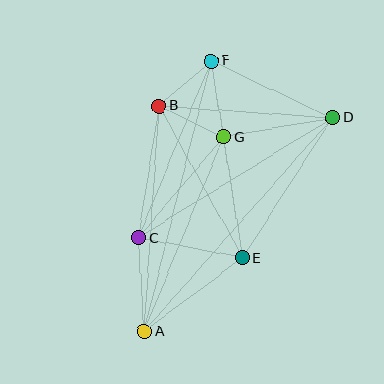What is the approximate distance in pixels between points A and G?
The distance between A and G is approximately 210 pixels.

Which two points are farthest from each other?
Points A and D are farthest from each other.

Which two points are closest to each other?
Points B and F are closest to each other.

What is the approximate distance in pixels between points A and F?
The distance between A and F is approximately 278 pixels.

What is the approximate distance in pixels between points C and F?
The distance between C and F is approximately 191 pixels.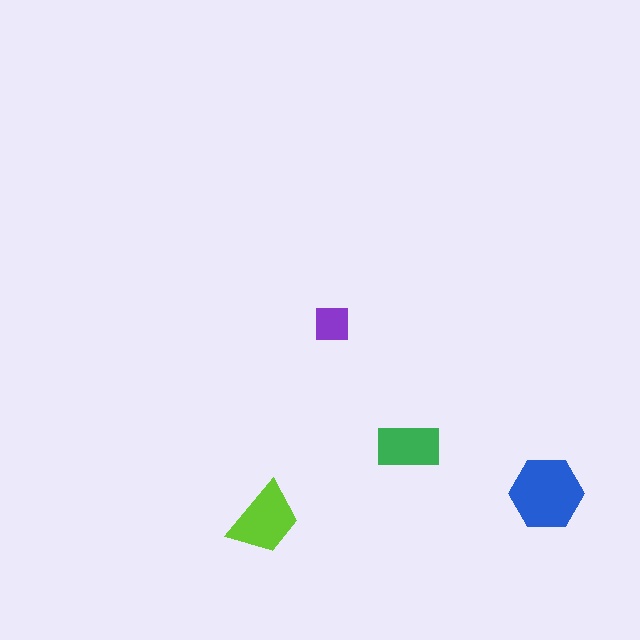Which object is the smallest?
The purple square.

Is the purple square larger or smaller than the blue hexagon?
Smaller.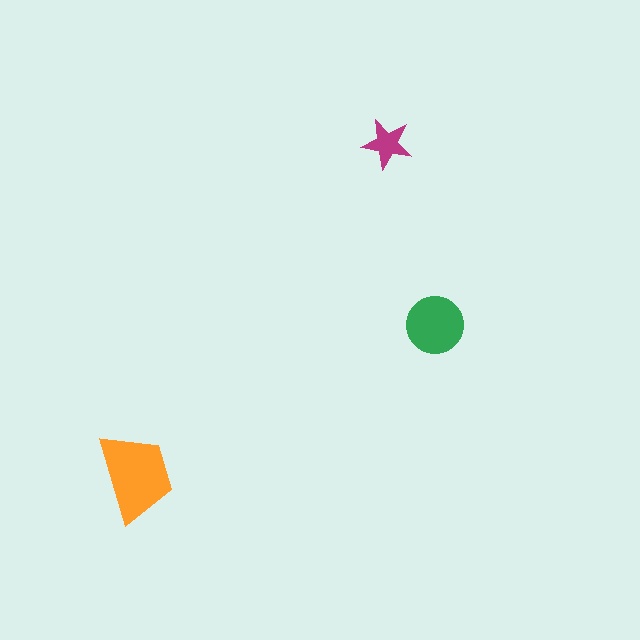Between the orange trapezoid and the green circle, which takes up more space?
The orange trapezoid.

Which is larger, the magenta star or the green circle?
The green circle.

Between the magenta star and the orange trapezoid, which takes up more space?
The orange trapezoid.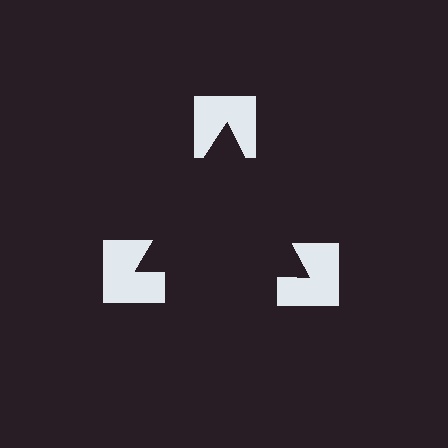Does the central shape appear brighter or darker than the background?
It typically appears slightly darker than the background, even though no actual brightness change is drawn.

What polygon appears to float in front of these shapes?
An illusory triangle — its edges are inferred from the aligned wedge cuts in the notched squares, not physically drawn.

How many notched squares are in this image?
There are 3 — one at each vertex of the illusory triangle.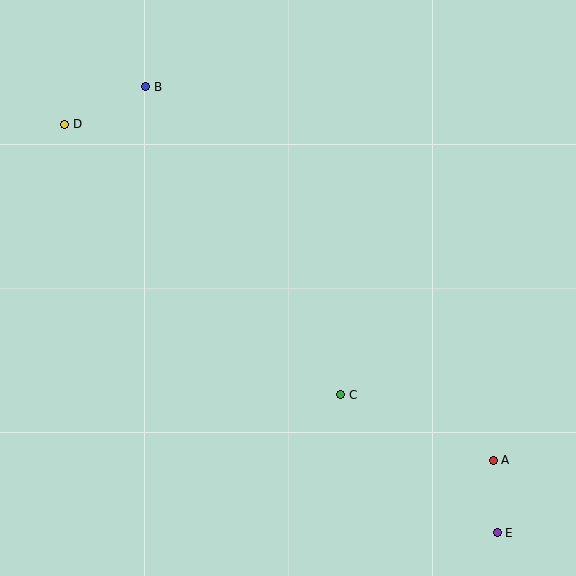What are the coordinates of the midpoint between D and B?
The midpoint between D and B is at (105, 106).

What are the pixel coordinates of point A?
Point A is at (493, 460).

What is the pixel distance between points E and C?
The distance between E and C is 209 pixels.